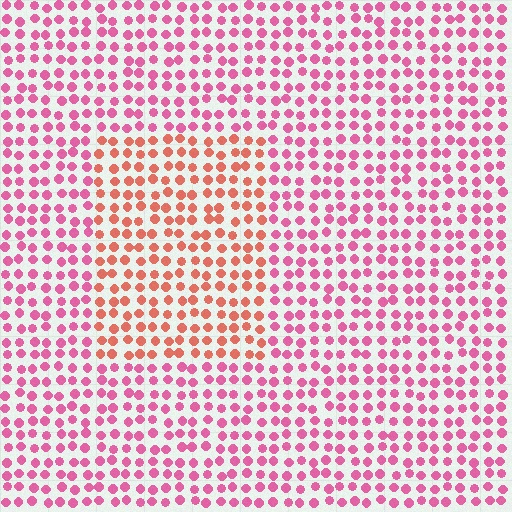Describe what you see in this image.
The image is filled with small pink elements in a uniform arrangement. A rectangle-shaped region is visible where the elements are tinted to a slightly different hue, forming a subtle color boundary.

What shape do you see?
I see a rectangle.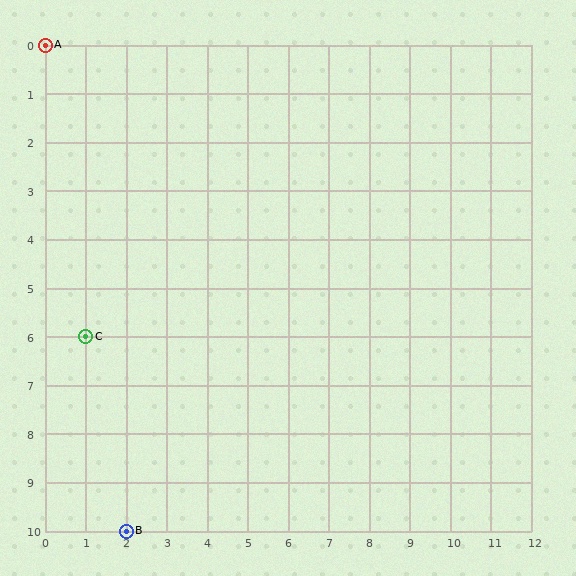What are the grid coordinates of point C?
Point C is at grid coordinates (1, 6).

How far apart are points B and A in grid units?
Points B and A are 2 columns and 10 rows apart (about 10.2 grid units diagonally).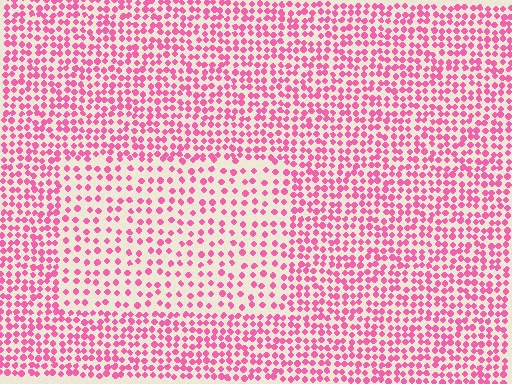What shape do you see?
I see a rectangle.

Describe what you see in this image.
The image contains small pink elements arranged at two different densities. A rectangle-shaped region is visible where the elements are less densely packed than the surrounding area.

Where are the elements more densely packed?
The elements are more densely packed outside the rectangle boundary.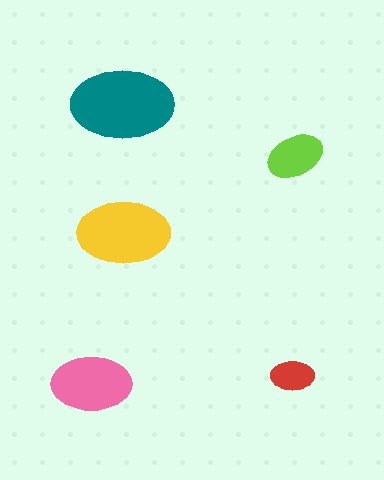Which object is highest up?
The teal ellipse is topmost.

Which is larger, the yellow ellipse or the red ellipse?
The yellow one.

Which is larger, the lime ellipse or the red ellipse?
The lime one.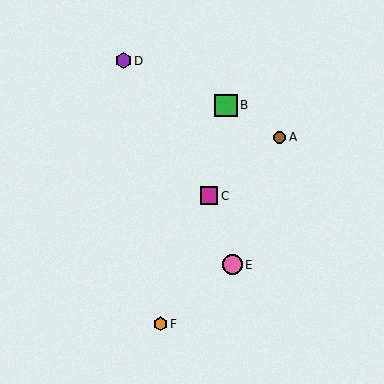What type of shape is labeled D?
Shape D is a purple hexagon.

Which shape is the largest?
The green square (labeled B) is the largest.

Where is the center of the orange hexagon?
The center of the orange hexagon is at (160, 324).